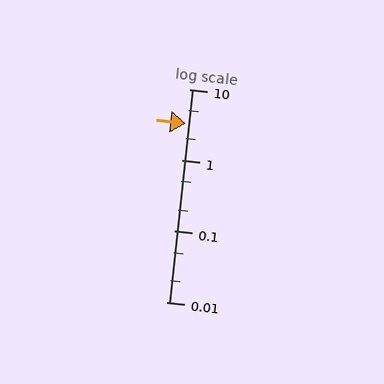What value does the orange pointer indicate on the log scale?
The pointer indicates approximately 3.3.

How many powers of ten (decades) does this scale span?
The scale spans 3 decades, from 0.01 to 10.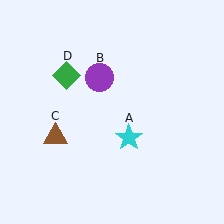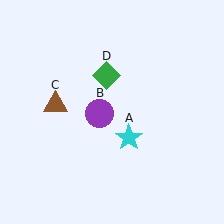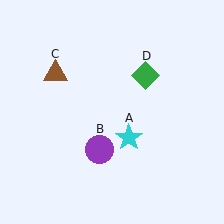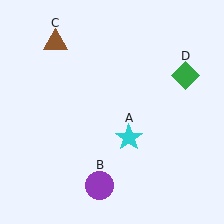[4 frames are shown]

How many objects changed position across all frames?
3 objects changed position: purple circle (object B), brown triangle (object C), green diamond (object D).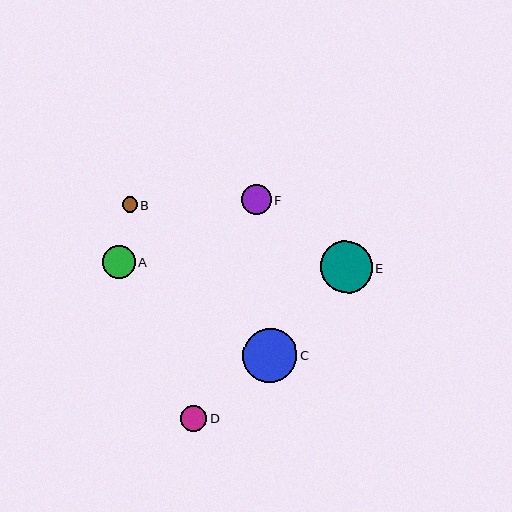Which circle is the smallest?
Circle B is the smallest with a size of approximately 15 pixels.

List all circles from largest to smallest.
From largest to smallest: C, E, A, F, D, B.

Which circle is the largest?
Circle C is the largest with a size of approximately 54 pixels.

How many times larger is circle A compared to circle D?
Circle A is approximately 1.2 times the size of circle D.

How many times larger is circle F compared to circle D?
Circle F is approximately 1.1 times the size of circle D.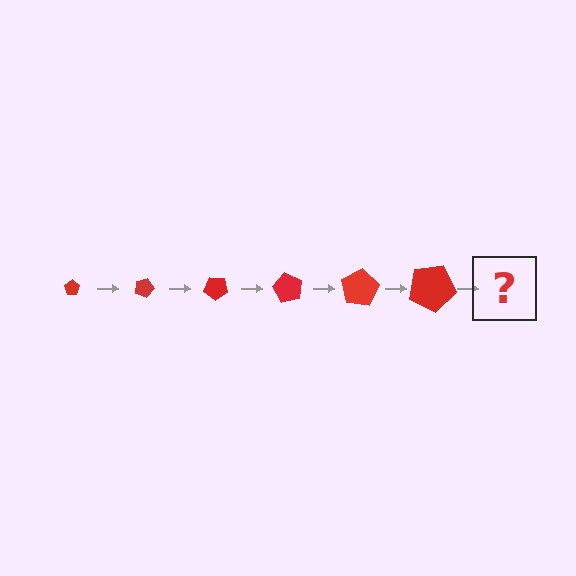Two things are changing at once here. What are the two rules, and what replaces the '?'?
The two rules are that the pentagon grows larger each step and it rotates 20 degrees each step. The '?' should be a pentagon, larger than the previous one and rotated 120 degrees from the start.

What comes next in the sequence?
The next element should be a pentagon, larger than the previous one and rotated 120 degrees from the start.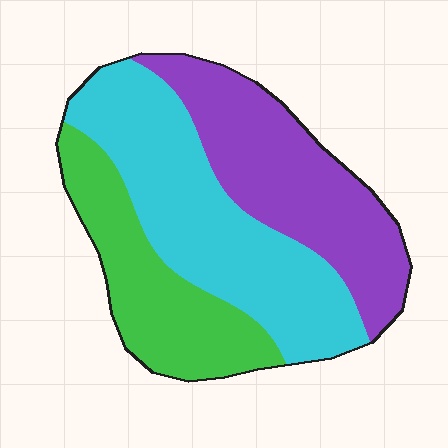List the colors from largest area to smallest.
From largest to smallest: cyan, purple, green.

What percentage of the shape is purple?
Purple takes up between a third and a half of the shape.